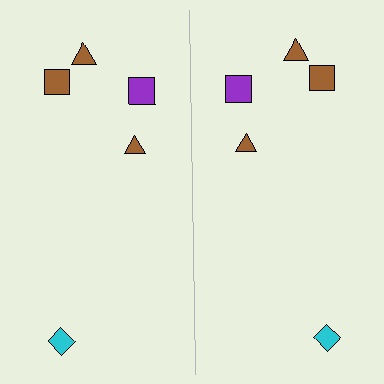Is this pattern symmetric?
Yes, this pattern has bilateral (reflection) symmetry.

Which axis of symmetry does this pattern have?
The pattern has a vertical axis of symmetry running through the center of the image.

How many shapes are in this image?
There are 10 shapes in this image.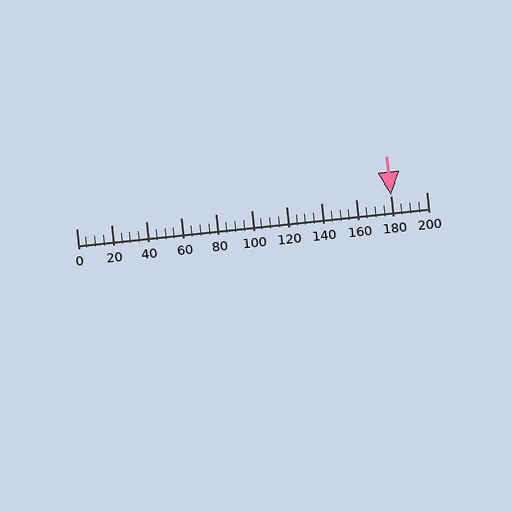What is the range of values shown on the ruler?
The ruler shows values from 0 to 200.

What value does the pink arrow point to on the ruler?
The pink arrow points to approximately 180.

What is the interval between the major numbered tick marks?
The major tick marks are spaced 20 units apart.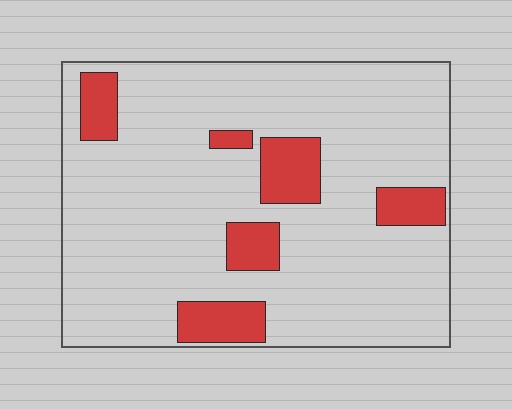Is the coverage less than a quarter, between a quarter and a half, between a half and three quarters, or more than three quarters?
Less than a quarter.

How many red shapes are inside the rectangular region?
6.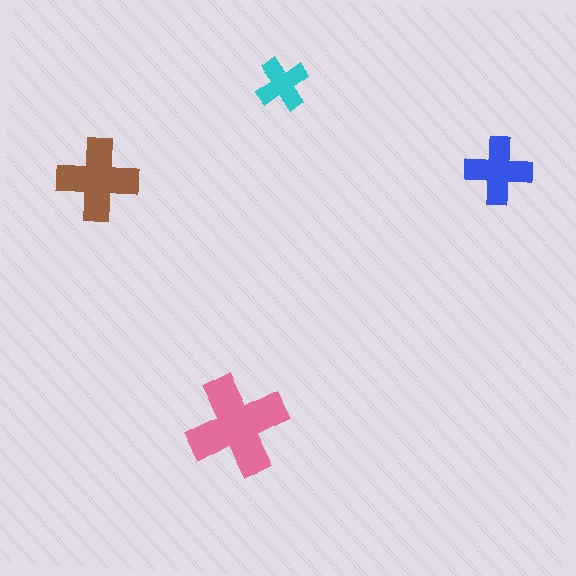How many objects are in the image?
There are 4 objects in the image.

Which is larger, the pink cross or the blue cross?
The pink one.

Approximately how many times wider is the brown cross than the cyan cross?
About 1.5 times wider.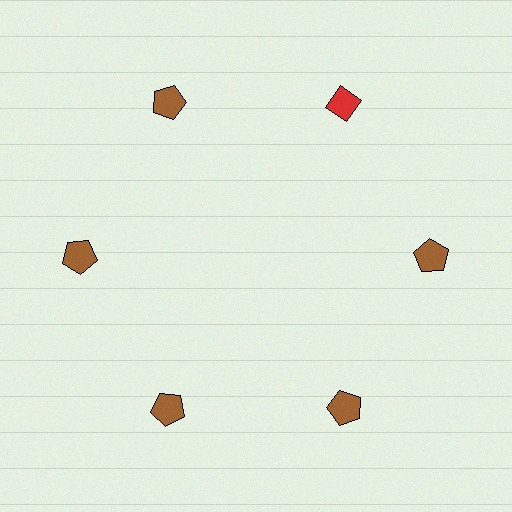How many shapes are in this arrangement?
There are 6 shapes arranged in a ring pattern.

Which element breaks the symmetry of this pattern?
The red diamond at roughly the 1 o'clock position breaks the symmetry. All other shapes are brown pentagons.